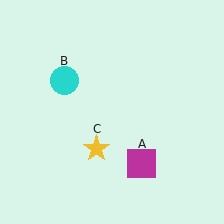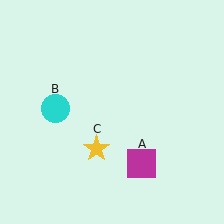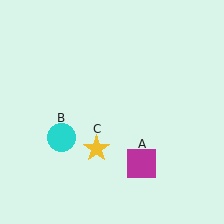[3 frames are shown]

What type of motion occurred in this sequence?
The cyan circle (object B) rotated counterclockwise around the center of the scene.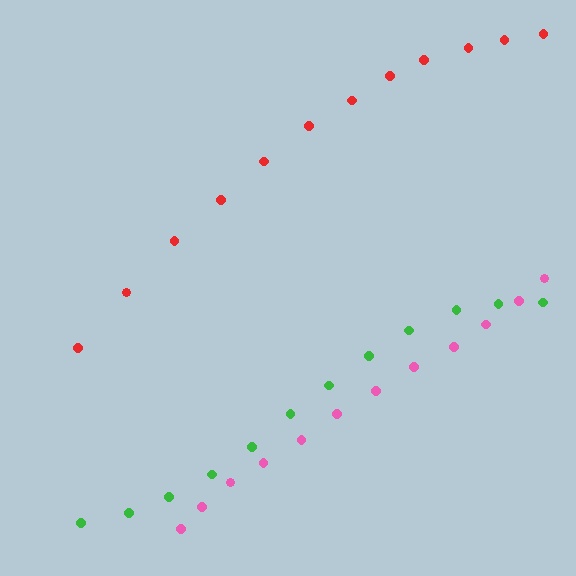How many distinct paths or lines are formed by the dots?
There are 3 distinct paths.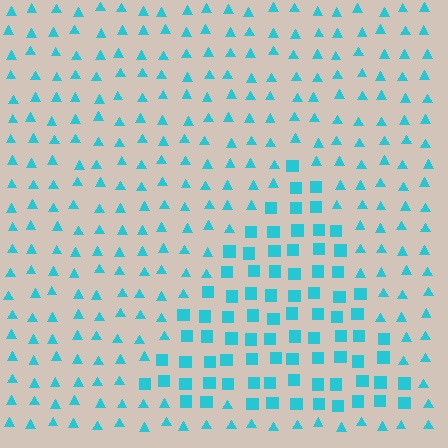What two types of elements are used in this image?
The image uses squares inside the triangle region and triangles outside it.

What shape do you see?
I see a triangle.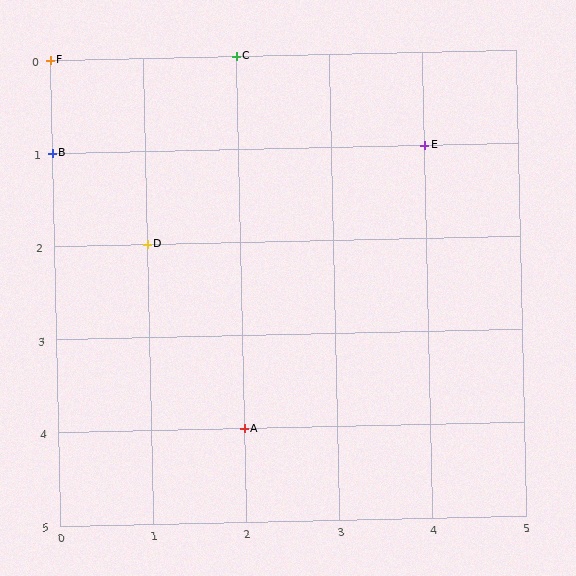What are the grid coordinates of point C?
Point C is at grid coordinates (2, 0).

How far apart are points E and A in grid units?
Points E and A are 2 columns and 3 rows apart (about 3.6 grid units diagonally).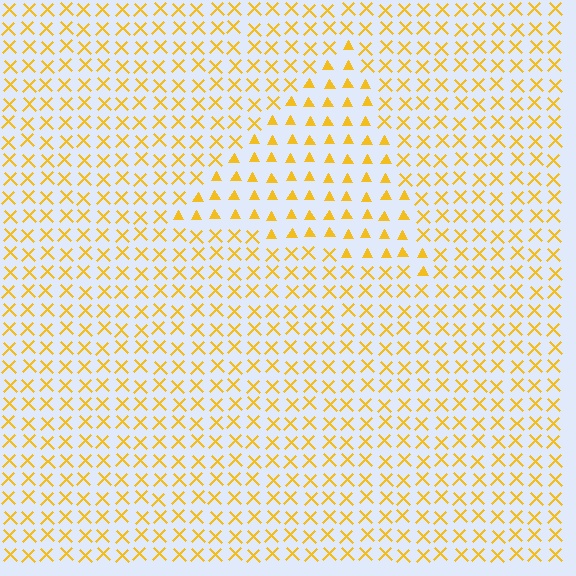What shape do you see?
I see a triangle.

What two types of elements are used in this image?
The image uses triangles inside the triangle region and X marks outside it.